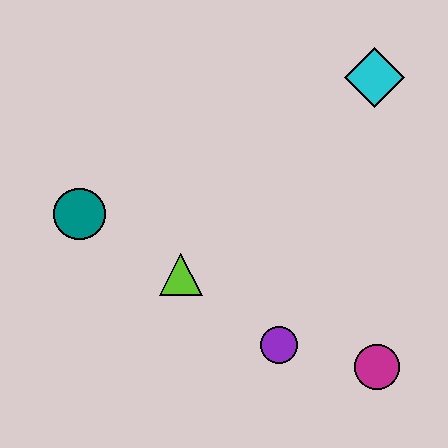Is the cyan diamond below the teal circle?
No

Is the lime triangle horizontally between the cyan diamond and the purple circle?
No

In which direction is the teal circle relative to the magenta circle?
The teal circle is to the left of the magenta circle.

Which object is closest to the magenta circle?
The purple circle is closest to the magenta circle.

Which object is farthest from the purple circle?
The cyan diamond is farthest from the purple circle.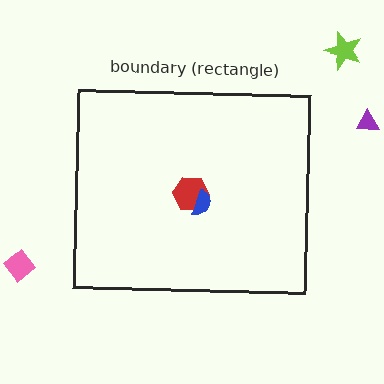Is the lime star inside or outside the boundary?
Outside.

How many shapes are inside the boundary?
2 inside, 3 outside.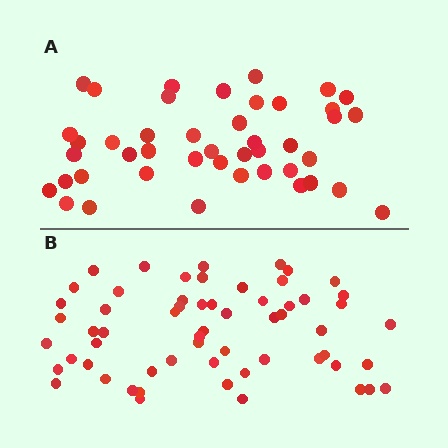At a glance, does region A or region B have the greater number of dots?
Region B (the bottom region) has more dots.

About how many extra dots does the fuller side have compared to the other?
Region B has approximately 15 more dots than region A.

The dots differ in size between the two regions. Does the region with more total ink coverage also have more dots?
No. Region A has more total ink coverage because its dots are larger, but region B actually contains more individual dots. Total area can be misleading — the number of items is what matters here.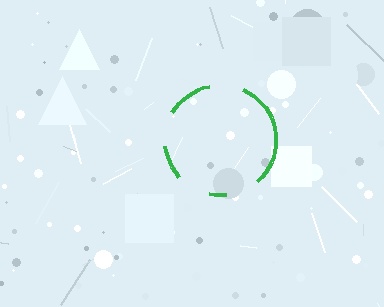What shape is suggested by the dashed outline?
The dashed outline suggests a circle.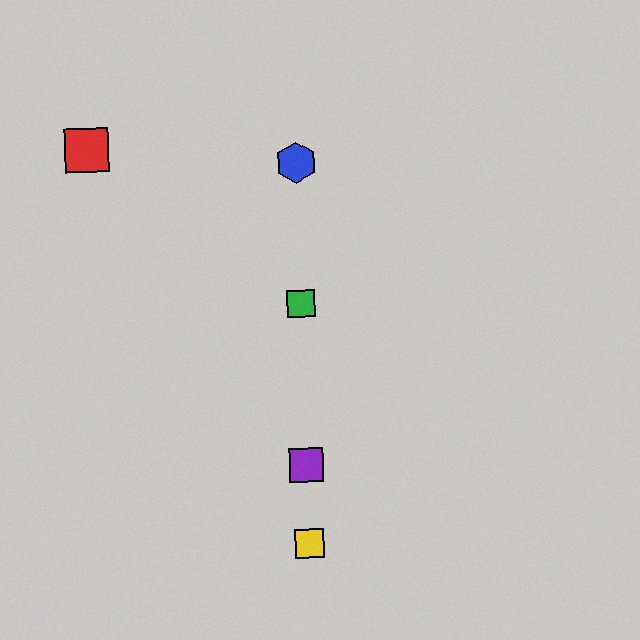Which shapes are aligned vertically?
The blue hexagon, the green square, the yellow square, the purple square are aligned vertically.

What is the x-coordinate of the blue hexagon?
The blue hexagon is at x≈296.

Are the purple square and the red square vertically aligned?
No, the purple square is at x≈306 and the red square is at x≈86.